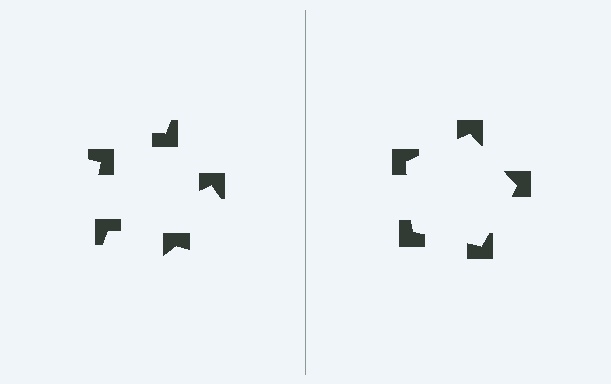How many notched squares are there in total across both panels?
10 — 5 on each side.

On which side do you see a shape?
An illusory pentagon appears on the right side. On the left side the wedge cuts are rotated, so no coherent shape forms.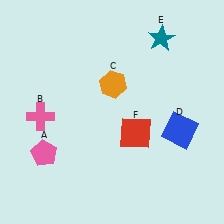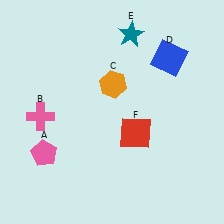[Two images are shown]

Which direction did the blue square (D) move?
The blue square (D) moved up.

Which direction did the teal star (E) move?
The teal star (E) moved left.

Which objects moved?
The objects that moved are: the blue square (D), the teal star (E).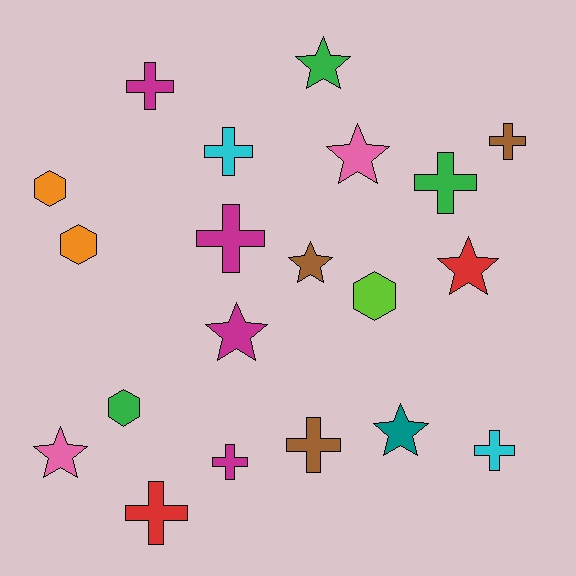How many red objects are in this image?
There are 2 red objects.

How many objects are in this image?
There are 20 objects.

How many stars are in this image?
There are 7 stars.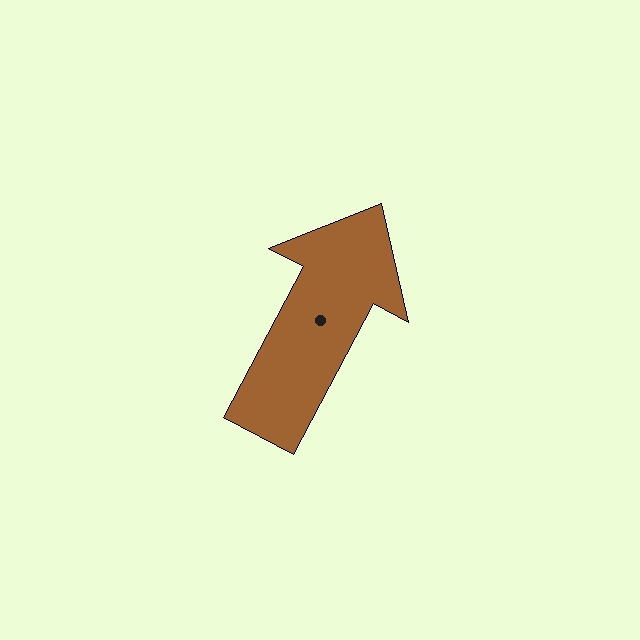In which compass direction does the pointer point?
Northeast.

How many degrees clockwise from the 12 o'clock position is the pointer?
Approximately 28 degrees.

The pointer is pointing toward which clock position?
Roughly 1 o'clock.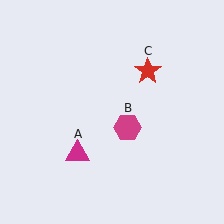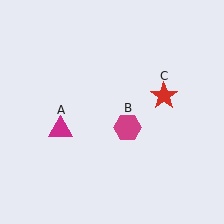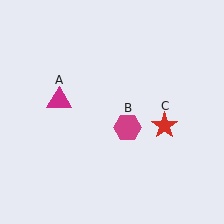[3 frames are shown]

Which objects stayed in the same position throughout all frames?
Magenta hexagon (object B) remained stationary.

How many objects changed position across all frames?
2 objects changed position: magenta triangle (object A), red star (object C).